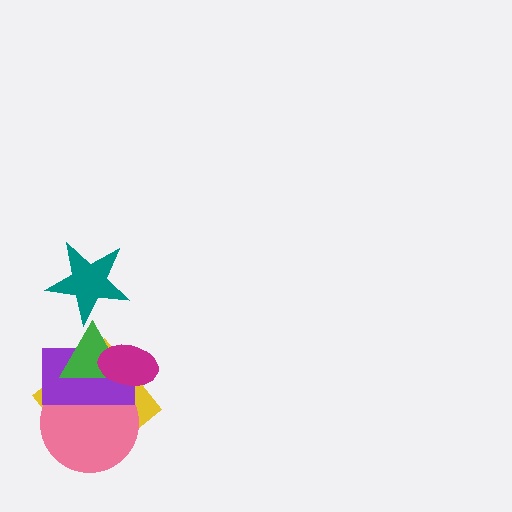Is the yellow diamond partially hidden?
Yes, it is partially covered by another shape.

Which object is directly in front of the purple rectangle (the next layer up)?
The green triangle is directly in front of the purple rectangle.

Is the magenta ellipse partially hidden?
No, no other shape covers it.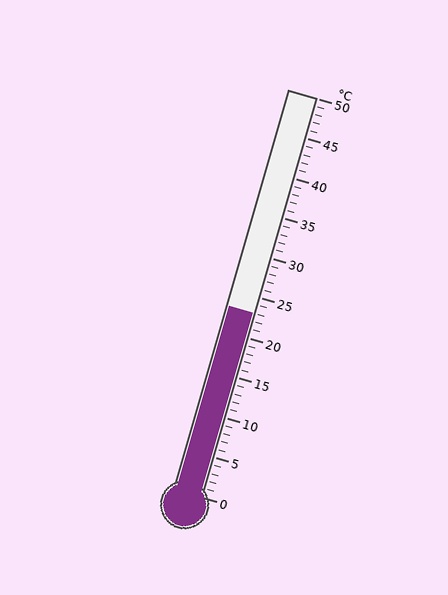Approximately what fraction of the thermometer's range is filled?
The thermometer is filled to approximately 45% of its range.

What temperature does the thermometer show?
The thermometer shows approximately 23°C.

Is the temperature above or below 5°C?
The temperature is above 5°C.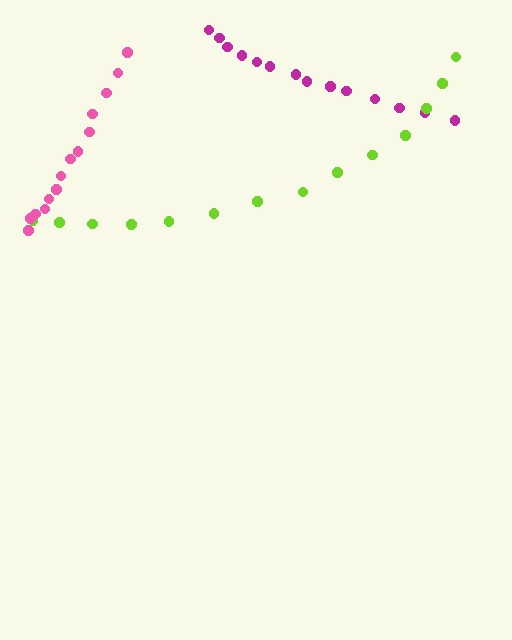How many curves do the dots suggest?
There are 3 distinct paths.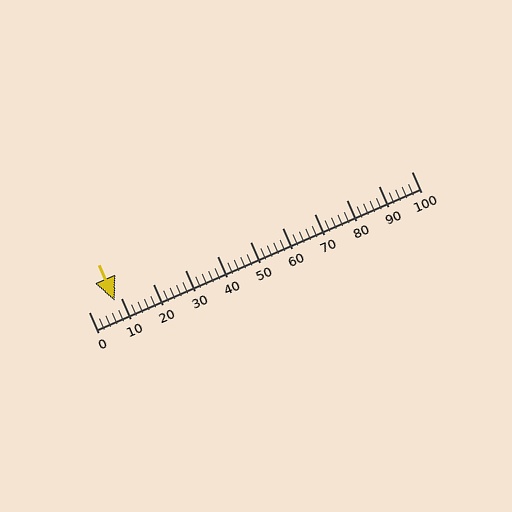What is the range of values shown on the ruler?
The ruler shows values from 0 to 100.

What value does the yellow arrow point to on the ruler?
The yellow arrow points to approximately 8.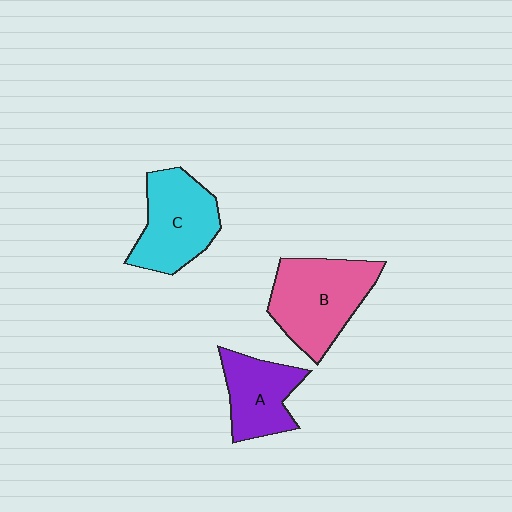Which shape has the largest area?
Shape B (pink).